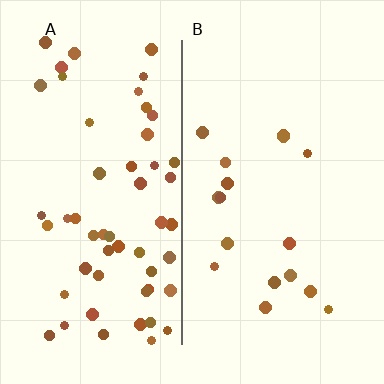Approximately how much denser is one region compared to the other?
Approximately 3.3× — region A over region B.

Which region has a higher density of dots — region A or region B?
A (the left).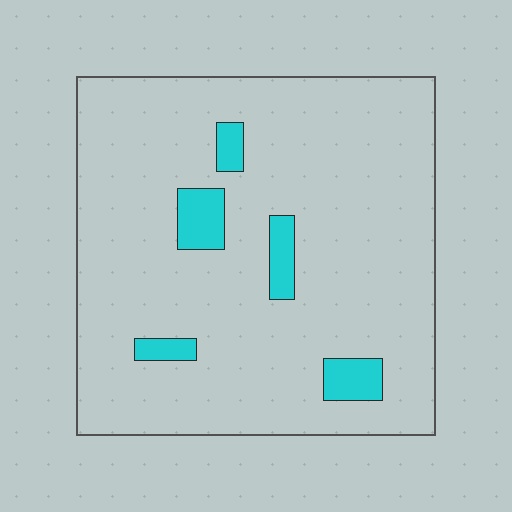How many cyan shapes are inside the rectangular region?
5.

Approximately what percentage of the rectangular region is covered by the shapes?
Approximately 10%.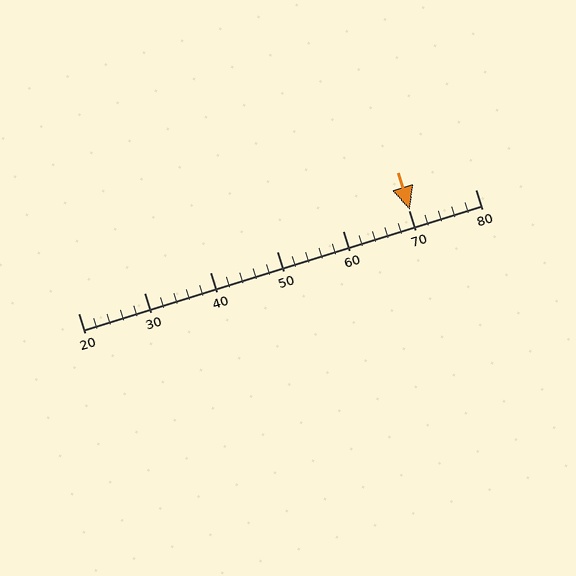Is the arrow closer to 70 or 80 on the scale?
The arrow is closer to 70.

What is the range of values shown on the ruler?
The ruler shows values from 20 to 80.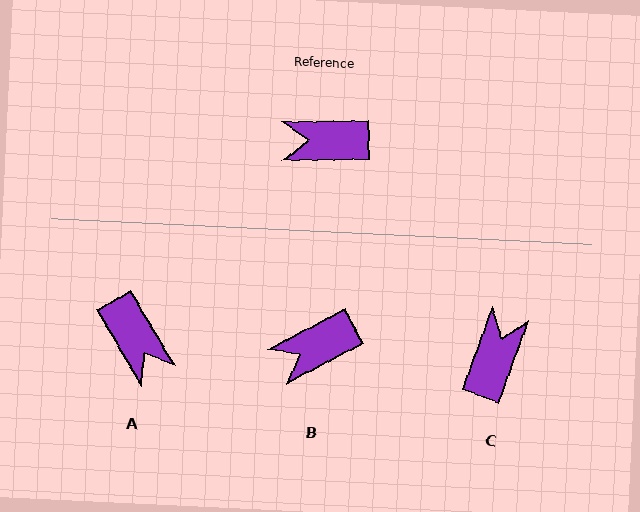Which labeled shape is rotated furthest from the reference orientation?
A, about 120 degrees away.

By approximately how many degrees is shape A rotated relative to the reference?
Approximately 120 degrees counter-clockwise.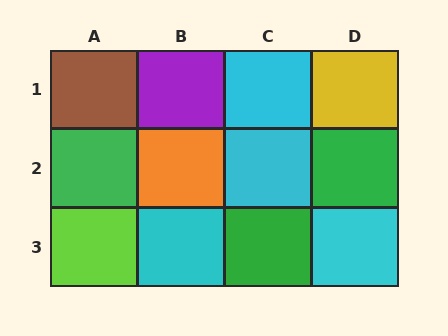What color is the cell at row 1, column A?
Brown.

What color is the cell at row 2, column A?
Green.